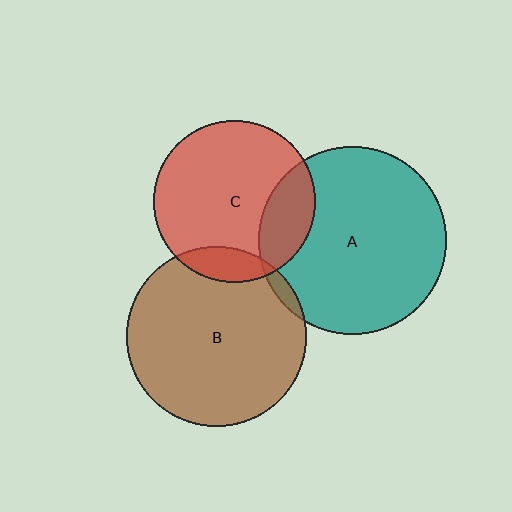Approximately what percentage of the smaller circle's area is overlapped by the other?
Approximately 10%.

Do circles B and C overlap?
Yes.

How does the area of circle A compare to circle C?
Approximately 1.3 times.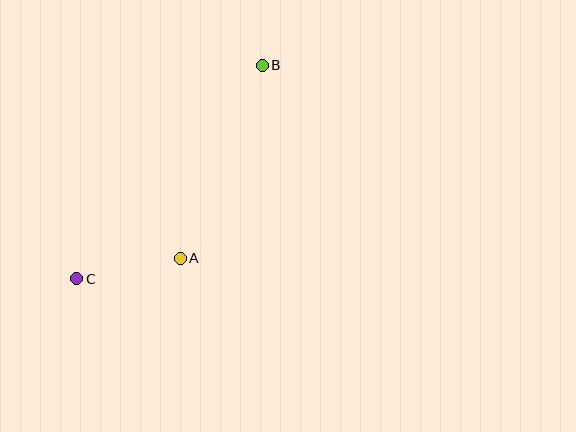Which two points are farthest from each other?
Points B and C are farthest from each other.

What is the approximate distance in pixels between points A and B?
The distance between A and B is approximately 210 pixels.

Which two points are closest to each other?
Points A and C are closest to each other.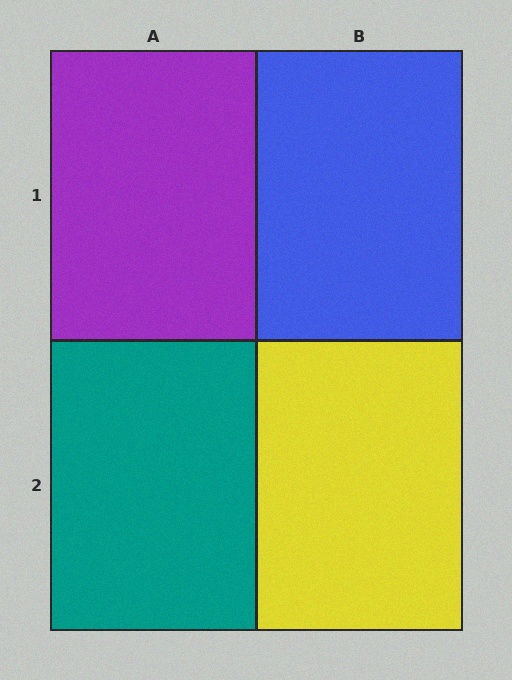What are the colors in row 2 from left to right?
Teal, yellow.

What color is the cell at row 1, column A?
Purple.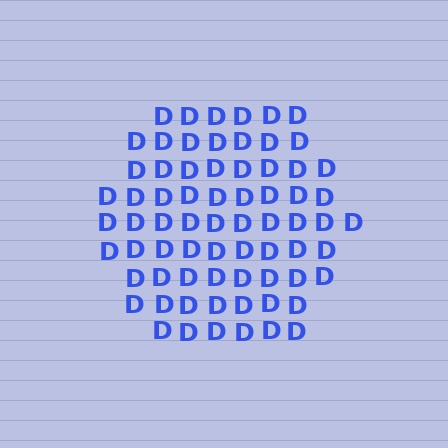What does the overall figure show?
The overall figure shows a hexagon.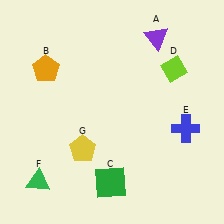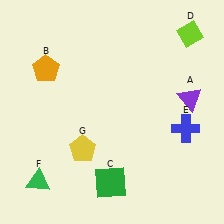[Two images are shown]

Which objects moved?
The objects that moved are: the purple triangle (A), the lime diamond (D).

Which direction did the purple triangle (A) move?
The purple triangle (A) moved down.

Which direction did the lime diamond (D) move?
The lime diamond (D) moved up.